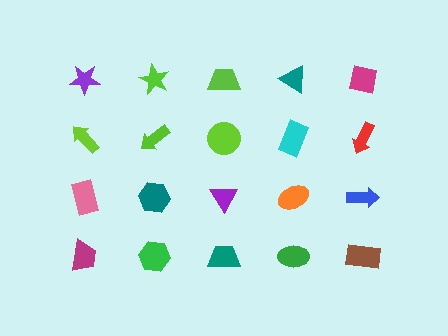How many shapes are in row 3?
5 shapes.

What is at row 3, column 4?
An orange ellipse.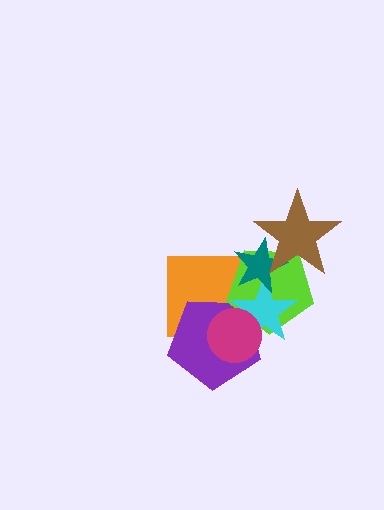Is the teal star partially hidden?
Yes, it is partially covered by another shape.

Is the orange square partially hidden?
Yes, it is partially covered by another shape.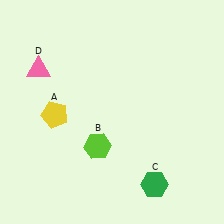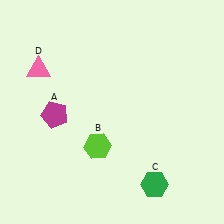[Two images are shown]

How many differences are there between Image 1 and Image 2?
There is 1 difference between the two images.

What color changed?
The pentagon (A) changed from yellow in Image 1 to magenta in Image 2.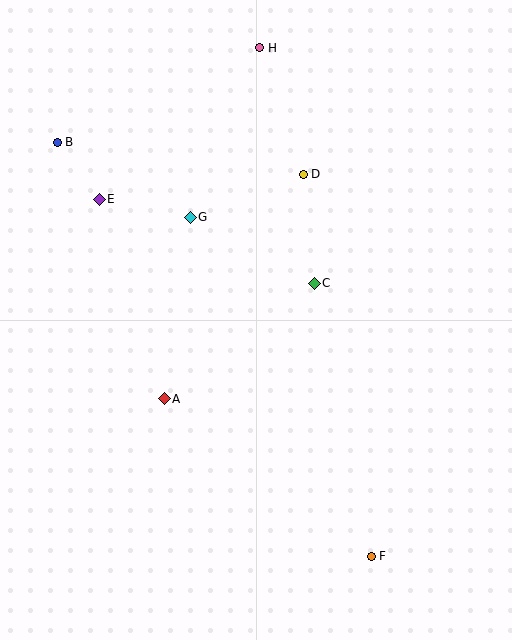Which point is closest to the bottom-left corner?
Point A is closest to the bottom-left corner.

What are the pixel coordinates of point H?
Point H is at (260, 48).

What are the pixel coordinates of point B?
Point B is at (57, 142).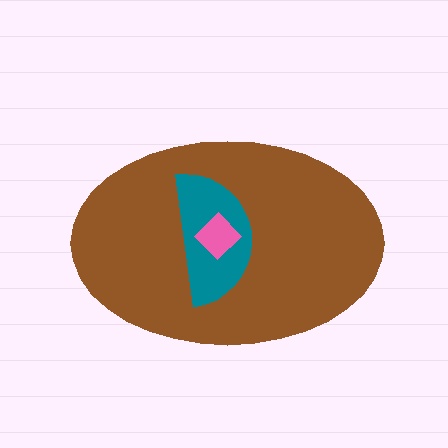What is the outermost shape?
The brown ellipse.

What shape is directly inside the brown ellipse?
The teal semicircle.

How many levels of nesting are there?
3.